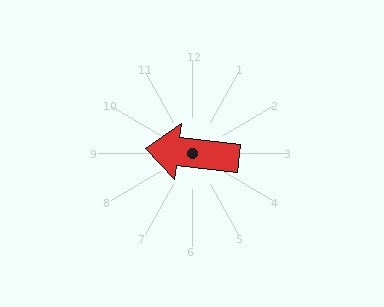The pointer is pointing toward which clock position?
Roughly 9 o'clock.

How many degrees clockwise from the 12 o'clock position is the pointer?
Approximately 276 degrees.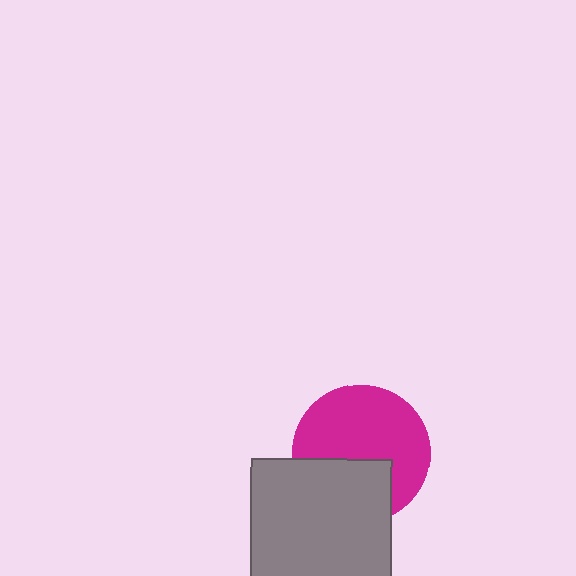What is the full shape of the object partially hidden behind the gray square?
The partially hidden object is a magenta circle.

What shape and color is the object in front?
The object in front is a gray square.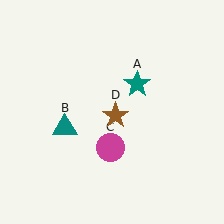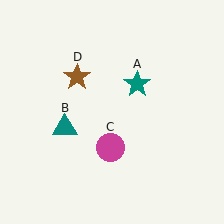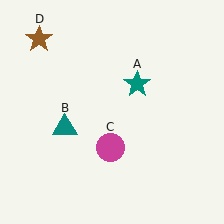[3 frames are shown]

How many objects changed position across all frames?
1 object changed position: brown star (object D).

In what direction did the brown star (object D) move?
The brown star (object D) moved up and to the left.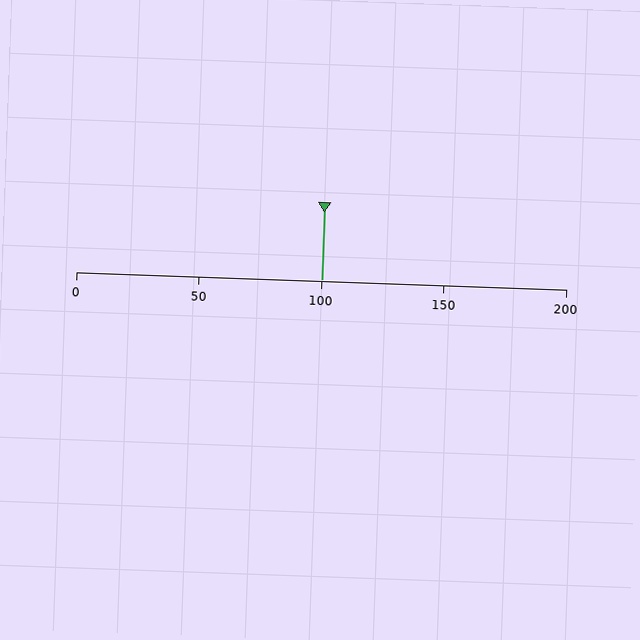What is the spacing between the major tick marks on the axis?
The major ticks are spaced 50 apart.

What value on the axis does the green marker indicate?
The marker indicates approximately 100.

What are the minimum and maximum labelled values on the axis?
The axis runs from 0 to 200.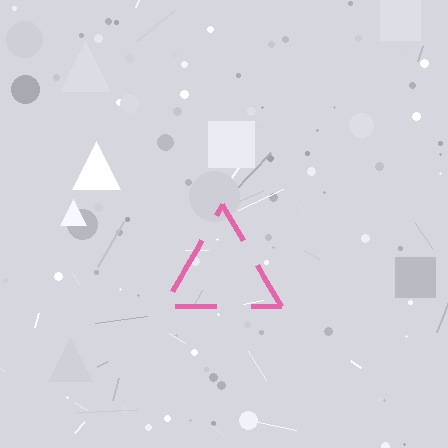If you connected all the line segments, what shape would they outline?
They would outline a triangle.